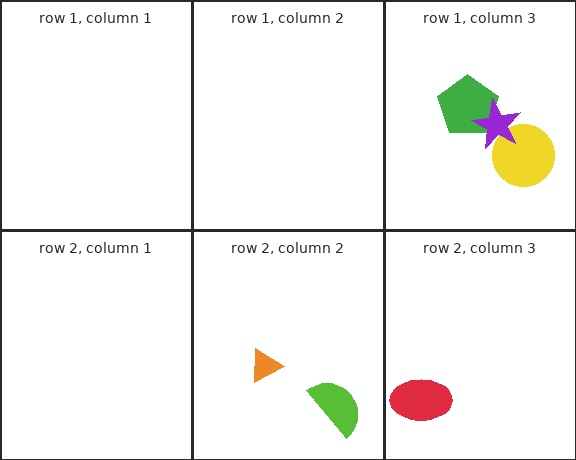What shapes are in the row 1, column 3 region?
The green pentagon, the yellow circle, the purple star.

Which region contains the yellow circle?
The row 1, column 3 region.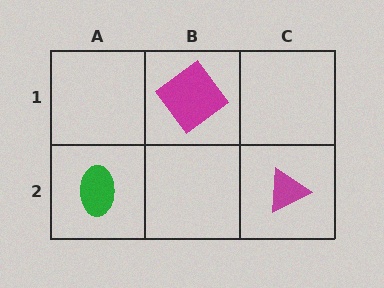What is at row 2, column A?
A green ellipse.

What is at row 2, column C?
A magenta triangle.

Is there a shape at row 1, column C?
No, that cell is empty.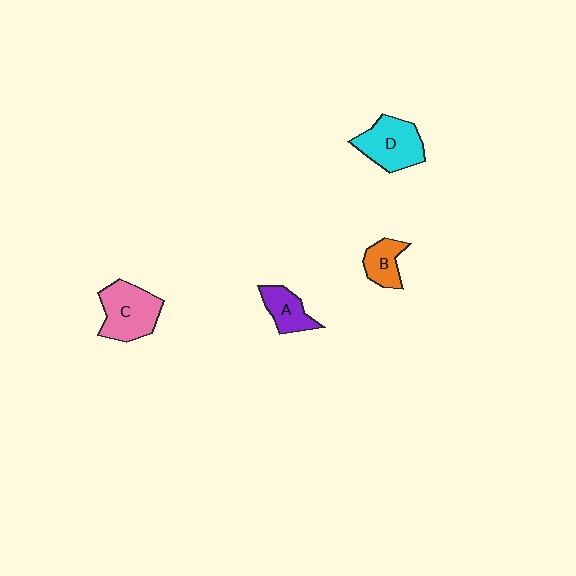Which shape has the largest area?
Shape C (pink).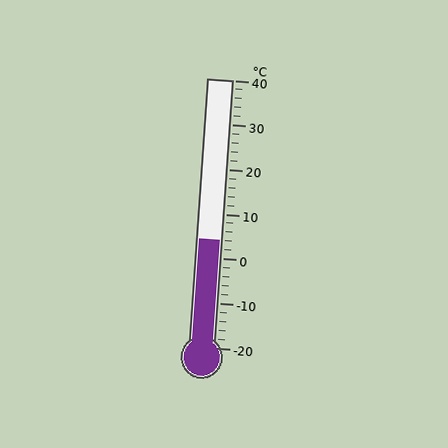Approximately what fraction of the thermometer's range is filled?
The thermometer is filled to approximately 40% of its range.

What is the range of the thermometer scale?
The thermometer scale ranges from -20°C to 40°C.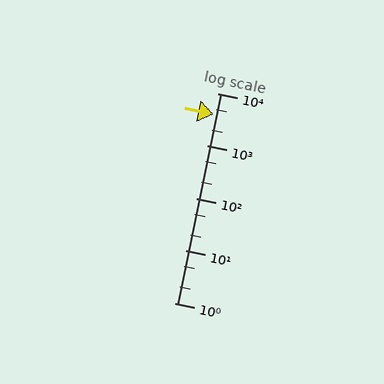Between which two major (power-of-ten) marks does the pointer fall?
The pointer is between 1000 and 10000.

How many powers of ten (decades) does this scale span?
The scale spans 4 decades, from 1 to 10000.